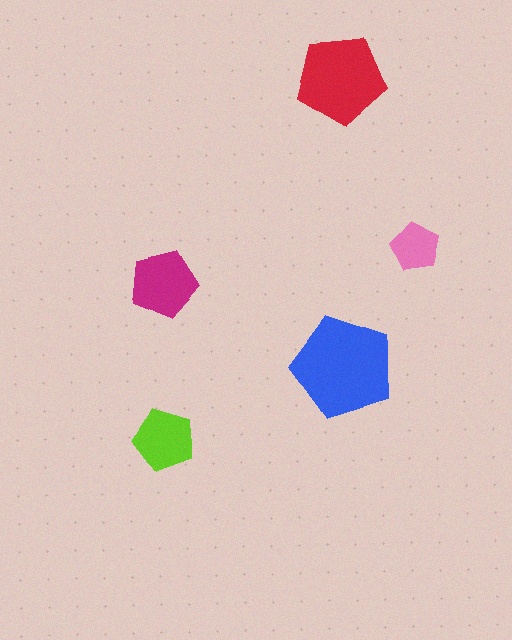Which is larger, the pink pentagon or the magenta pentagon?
The magenta one.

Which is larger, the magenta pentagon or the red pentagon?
The red one.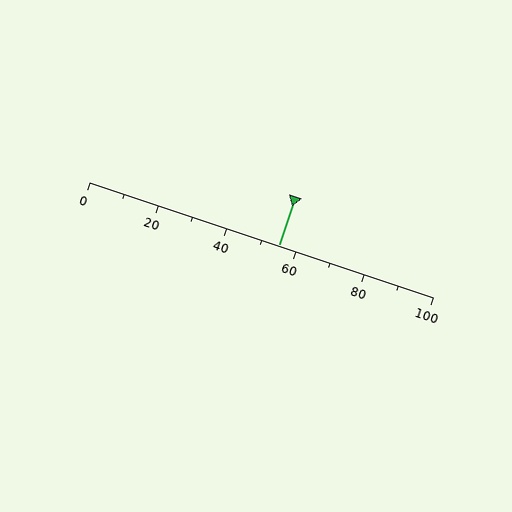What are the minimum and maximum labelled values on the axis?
The axis runs from 0 to 100.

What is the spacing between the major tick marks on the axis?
The major ticks are spaced 20 apart.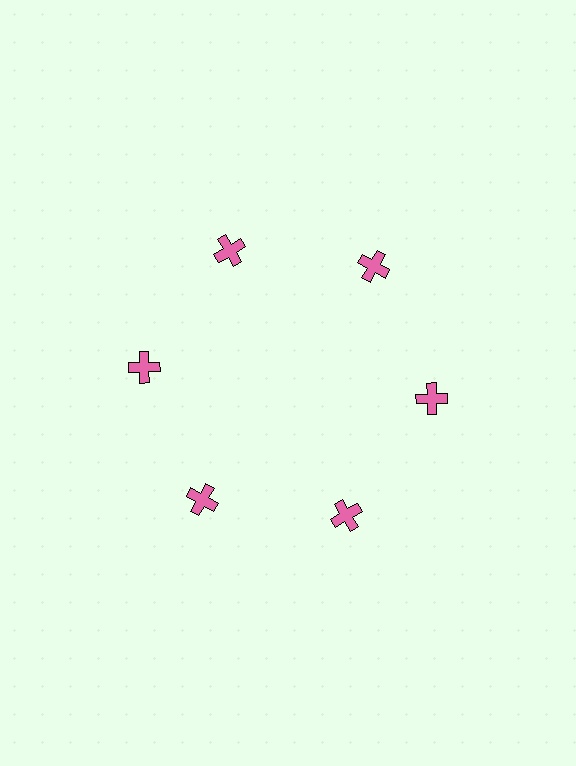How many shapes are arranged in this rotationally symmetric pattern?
There are 6 shapes, arranged in 6 groups of 1.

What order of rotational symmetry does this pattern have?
This pattern has 6-fold rotational symmetry.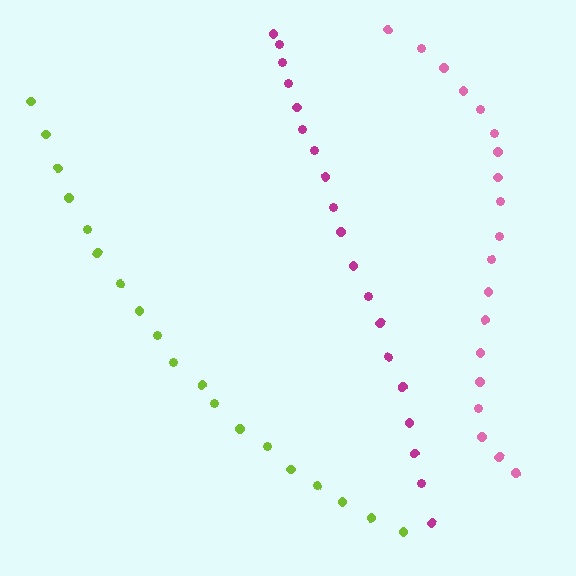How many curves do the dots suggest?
There are 3 distinct paths.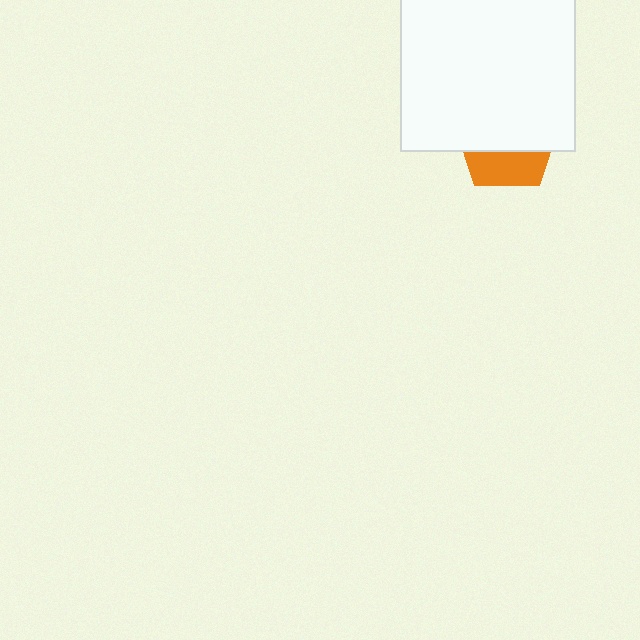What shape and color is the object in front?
The object in front is a white rectangle.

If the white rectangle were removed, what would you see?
You would see the complete orange pentagon.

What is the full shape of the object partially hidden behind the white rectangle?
The partially hidden object is an orange pentagon.